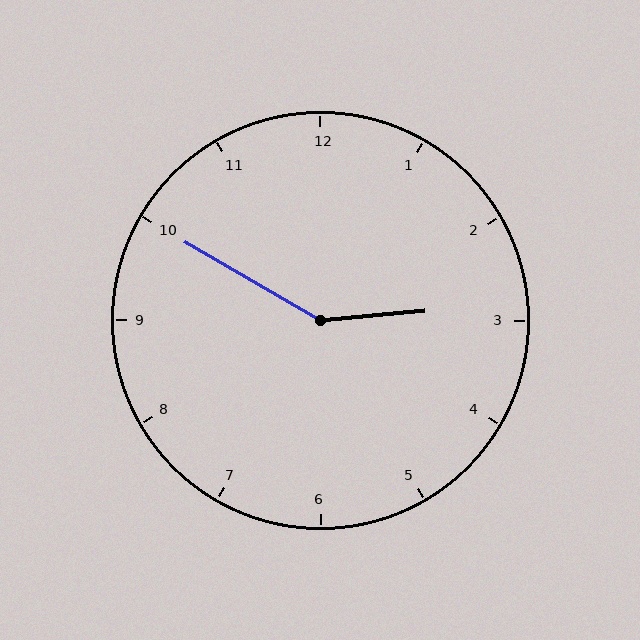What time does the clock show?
2:50.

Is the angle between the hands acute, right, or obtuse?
It is obtuse.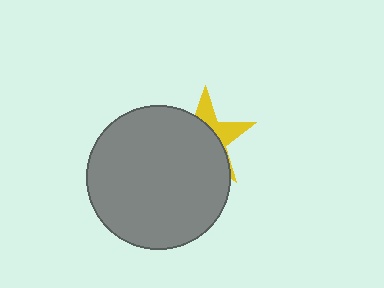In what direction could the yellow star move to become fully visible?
The yellow star could move toward the upper-right. That would shift it out from behind the gray circle entirely.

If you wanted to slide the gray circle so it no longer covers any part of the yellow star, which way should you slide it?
Slide it toward the lower-left — that is the most direct way to separate the two shapes.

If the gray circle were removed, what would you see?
You would see the complete yellow star.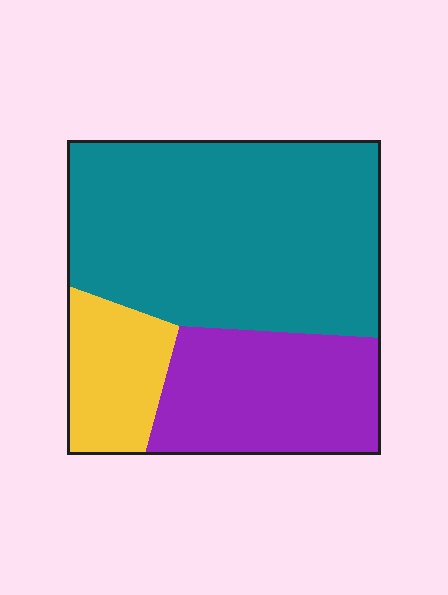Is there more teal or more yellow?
Teal.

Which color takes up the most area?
Teal, at roughly 60%.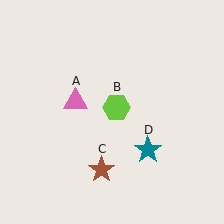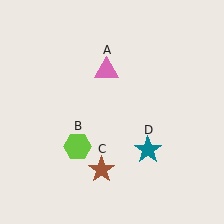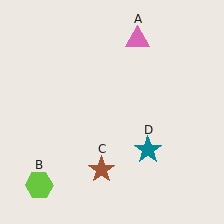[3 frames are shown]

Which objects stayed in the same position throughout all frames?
Brown star (object C) and teal star (object D) remained stationary.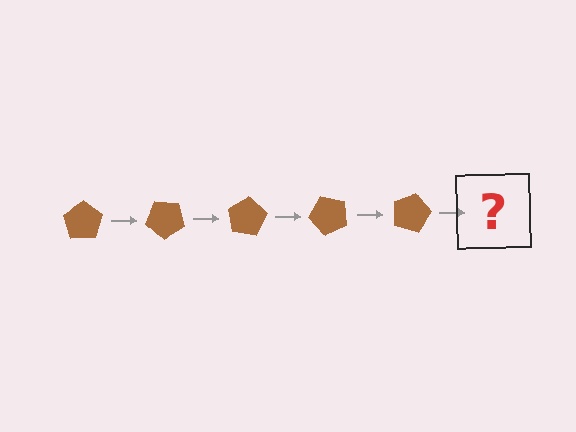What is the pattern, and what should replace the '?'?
The pattern is that the pentagon rotates 40 degrees each step. The '?' should be a brown pentagon rotated 200 degrees.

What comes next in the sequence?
The next element should be a brown pentagon rotated 200 degrees.